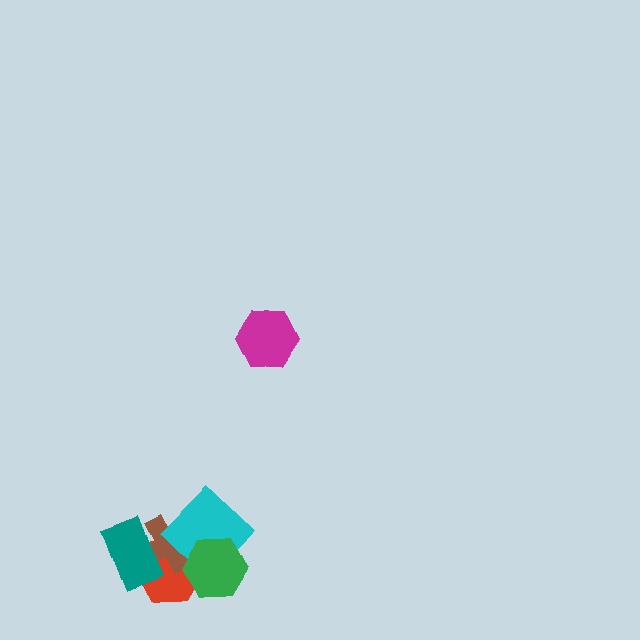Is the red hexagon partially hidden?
Yes, it is partially covered by another shape.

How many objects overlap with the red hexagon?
4 objects overlap with the red hexagon.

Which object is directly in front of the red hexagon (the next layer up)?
The brown cross is directly in front of the red hexagon.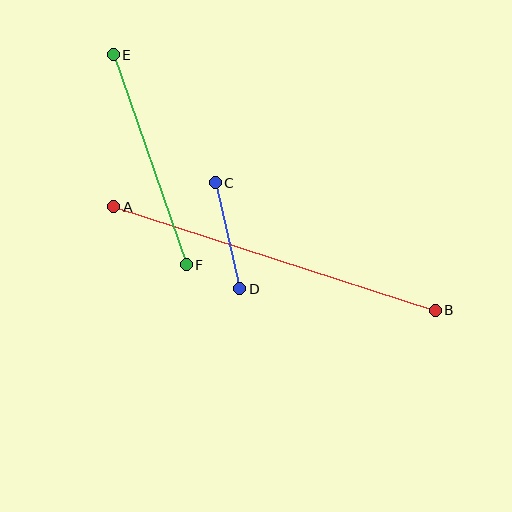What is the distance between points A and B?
The distance is approximately 337 pixels.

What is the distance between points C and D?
The distance is approximately 109 pixels.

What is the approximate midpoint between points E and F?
The midpoint is at approximately (150, 160) pixels.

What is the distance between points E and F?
The distance is approximately 222 pixels.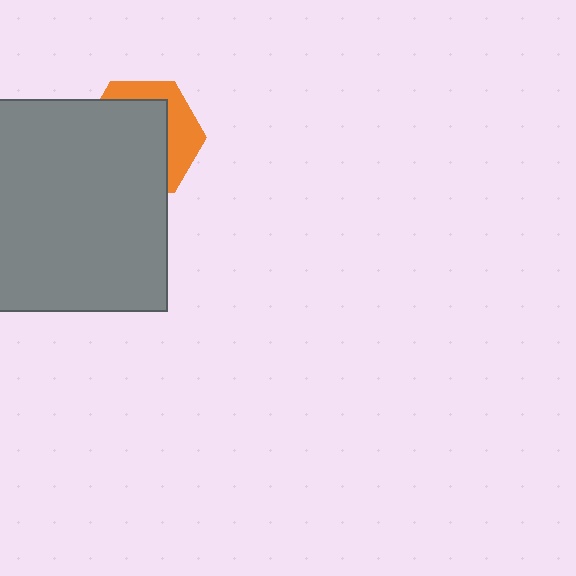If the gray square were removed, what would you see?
You would see the complete orange hexagon.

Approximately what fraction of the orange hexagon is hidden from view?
Roughly 65% of the orange hexagon is hidden behind the gray square.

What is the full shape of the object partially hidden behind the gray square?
The partially hidden object is an orange hexagon.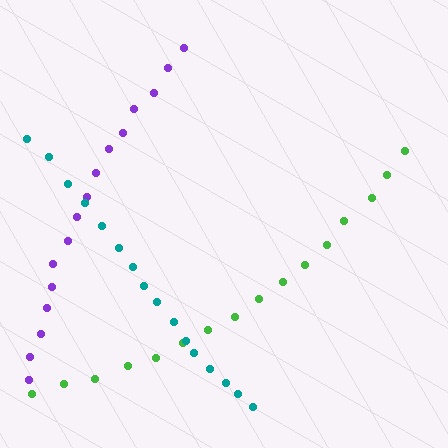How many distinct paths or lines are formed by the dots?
There are 3 distinct paths.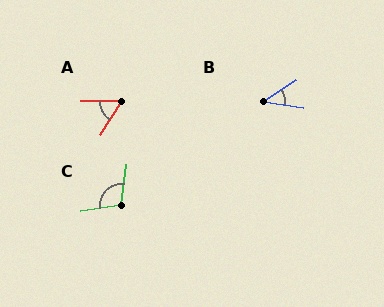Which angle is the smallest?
B, at approximately 42 degrees.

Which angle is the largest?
C, at approximately 107 degrees.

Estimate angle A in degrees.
Approximately 58 degrees.